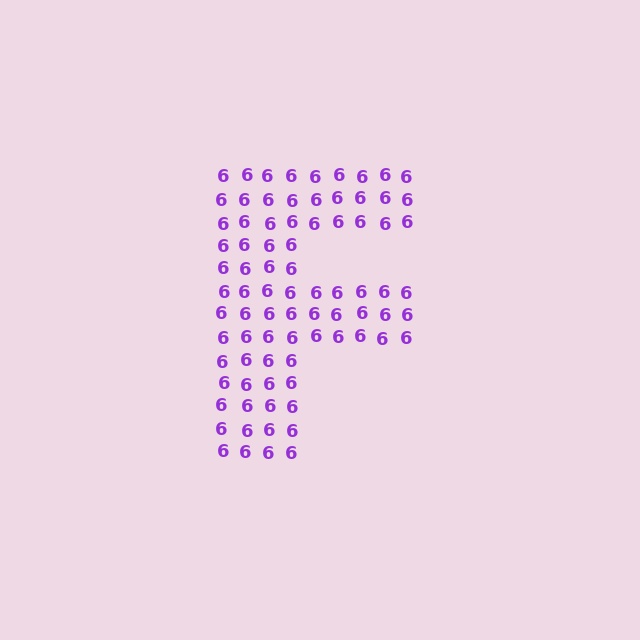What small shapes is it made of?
It is made of small digit 6's.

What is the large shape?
The large shape is the letter F.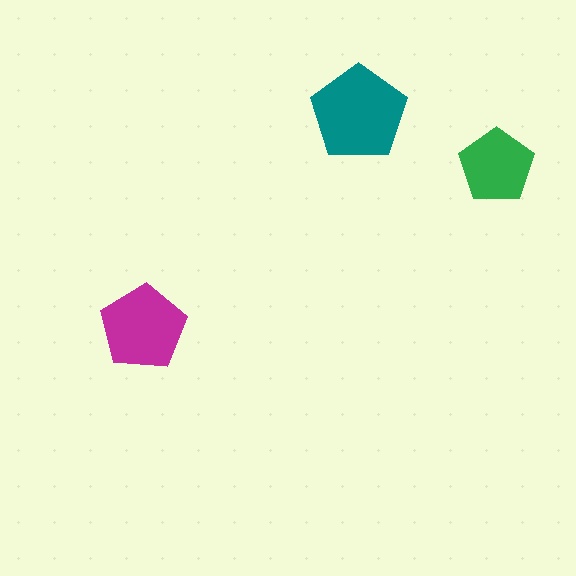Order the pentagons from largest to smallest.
the teal one, the magenta one, the green one.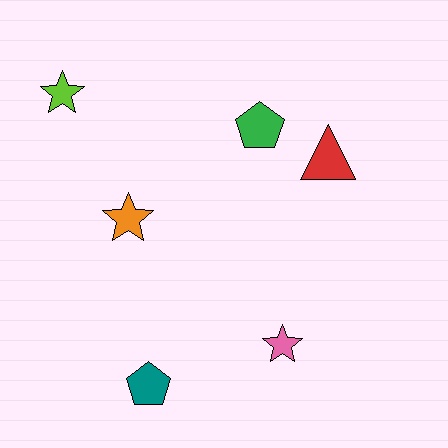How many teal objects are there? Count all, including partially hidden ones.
There is 1 teal object.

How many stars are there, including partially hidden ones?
There are 3 stars.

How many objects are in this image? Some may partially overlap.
There are 6 objects.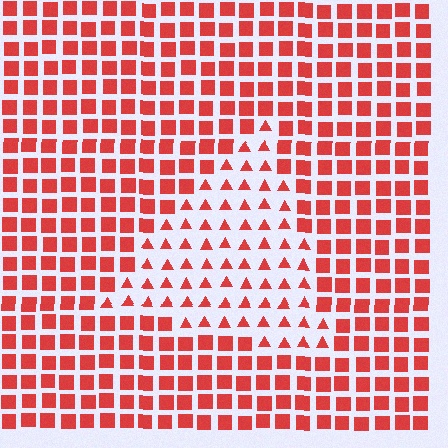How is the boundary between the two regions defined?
The boundary is defined by a change in element shape: triangles inside vs. squares outside. All elements share the same color and spacing.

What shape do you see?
I see a triangle.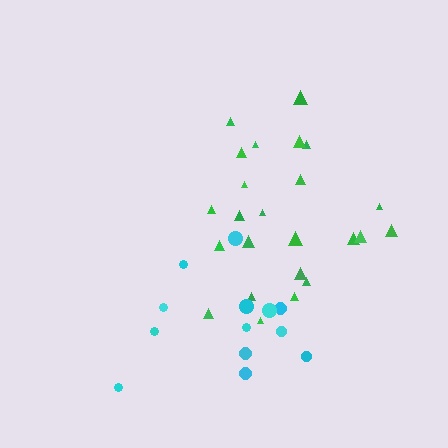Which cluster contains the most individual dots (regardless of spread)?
Green (24).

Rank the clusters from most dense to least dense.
green, cyan.